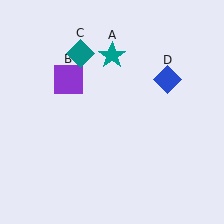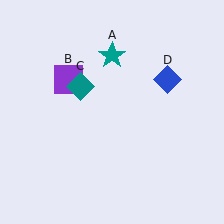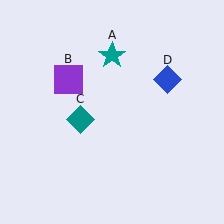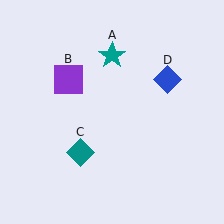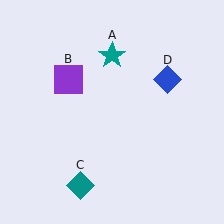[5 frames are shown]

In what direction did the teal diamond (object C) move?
The teal diamond (object C) moved down.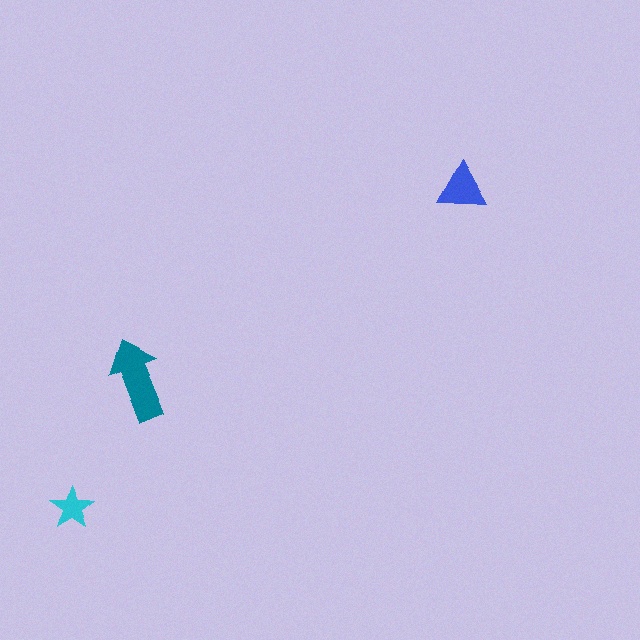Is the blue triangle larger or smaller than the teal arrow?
Smaller.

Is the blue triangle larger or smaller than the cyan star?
Larger.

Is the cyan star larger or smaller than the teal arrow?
Smaller.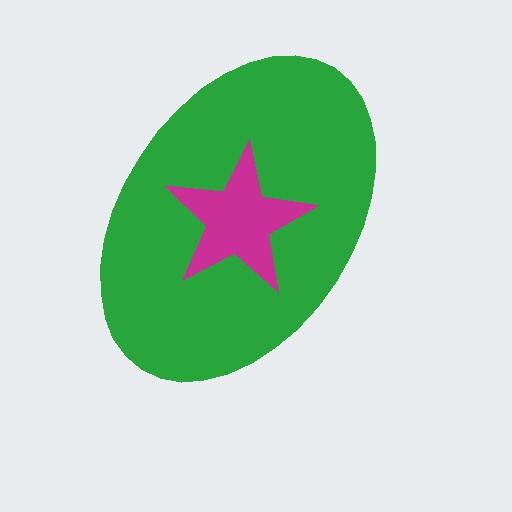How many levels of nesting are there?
2.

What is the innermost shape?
The magenta star.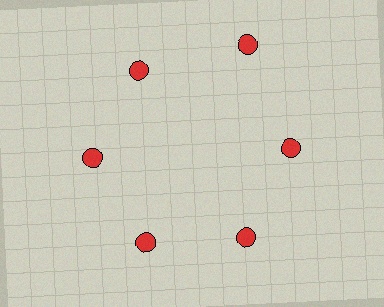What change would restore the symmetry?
The symmetry would be restored by moving it inward, back onto the ring so that all 6 circles sit at equal angles and equal distance from the center.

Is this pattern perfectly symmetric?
No. The 6 red circles are arranged in a ring, but one element near the 1 o'clock position is pushed outward from the center, breaking the 6-fold rotational symmetry.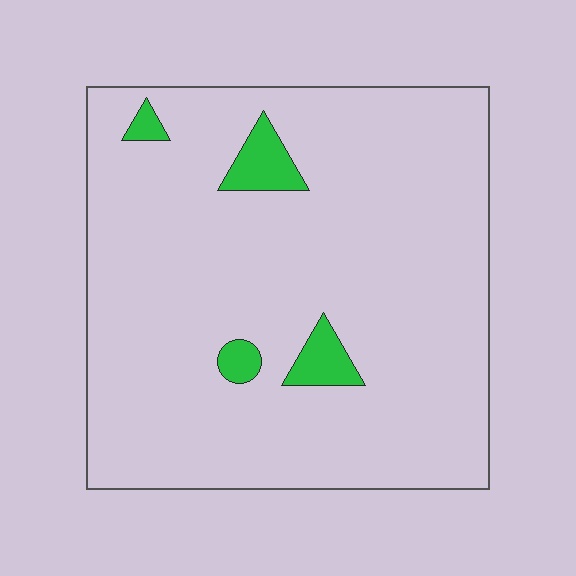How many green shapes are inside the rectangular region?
4.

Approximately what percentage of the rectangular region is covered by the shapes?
Approximately 5%.